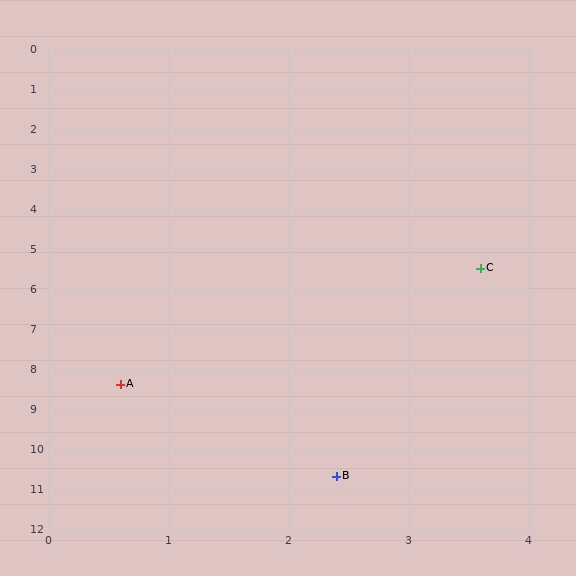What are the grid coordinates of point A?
Point A is at approximately (0.6, 8.4).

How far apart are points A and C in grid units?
Points A and C are about 4.2 grid units apart.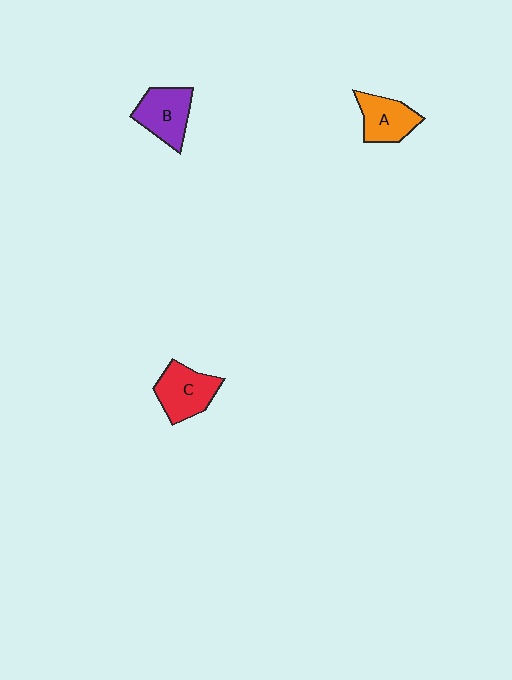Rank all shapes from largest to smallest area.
From largest to smallest: C (red), B (purple), A (orange).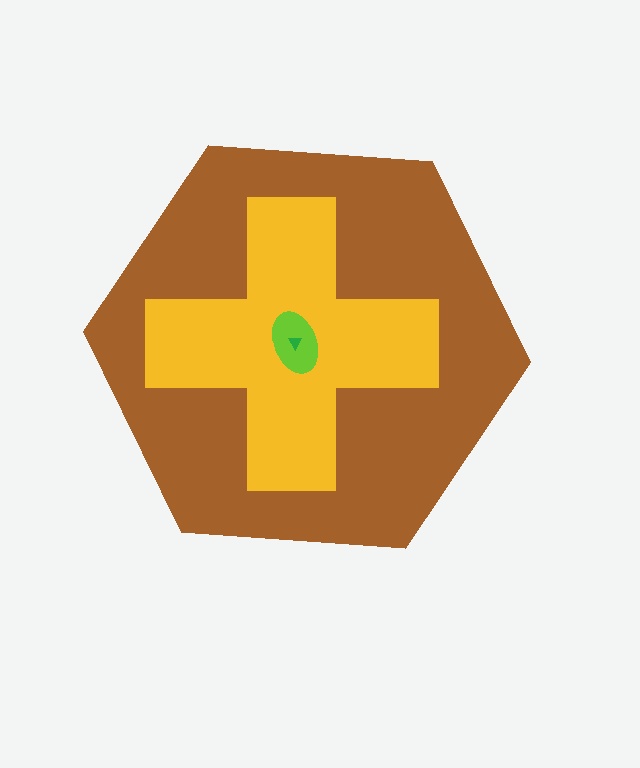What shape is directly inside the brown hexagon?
The yellow cross.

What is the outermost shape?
The brown hexagon.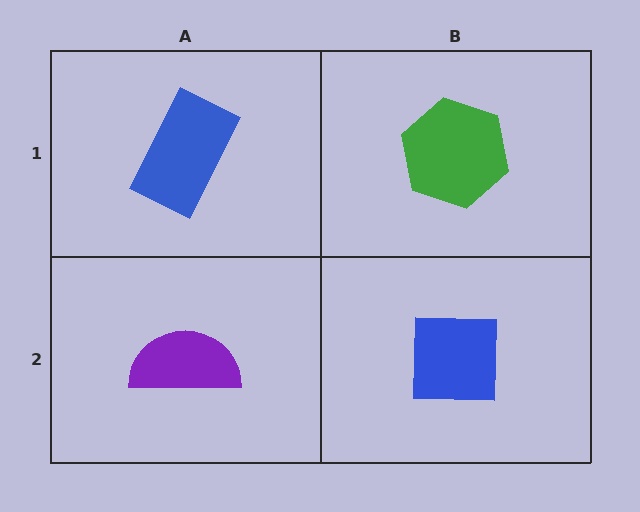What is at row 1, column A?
A blue rectangle.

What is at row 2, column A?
A purple semicircle.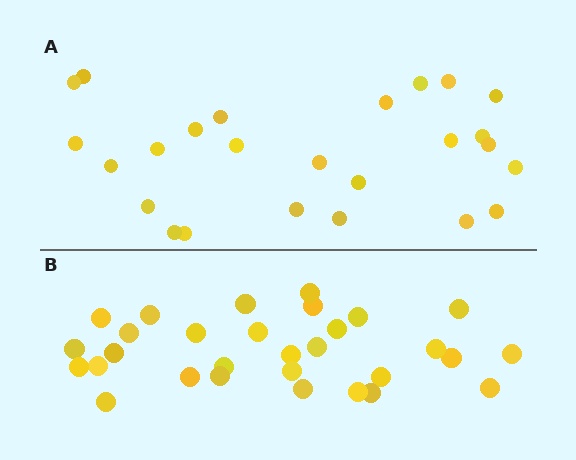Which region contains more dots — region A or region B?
Region B (the bottom region) has more dots.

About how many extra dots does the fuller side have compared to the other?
Region B has about 5 more dots than region A.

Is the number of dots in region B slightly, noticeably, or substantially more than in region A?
Region B has only slightly more — the two regions are fairly close. The ratio is roughly 1.2 to 1.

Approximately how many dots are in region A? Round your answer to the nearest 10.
About 20 dots. (The exact count is 25, which rounds to 20.)